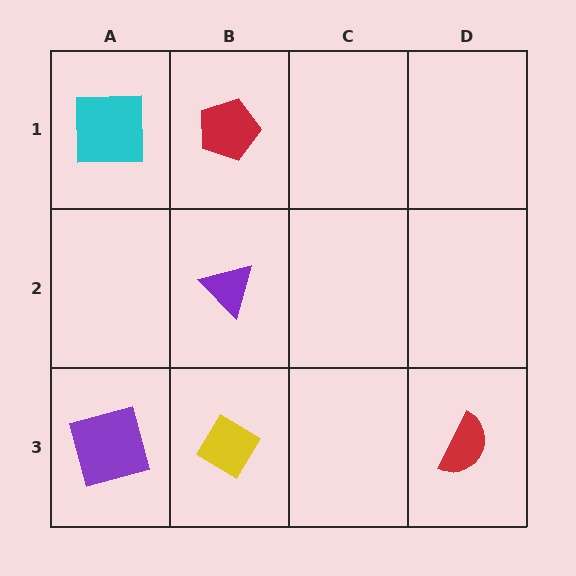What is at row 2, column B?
A purple triangle.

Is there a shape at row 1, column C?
No, that cell is empty.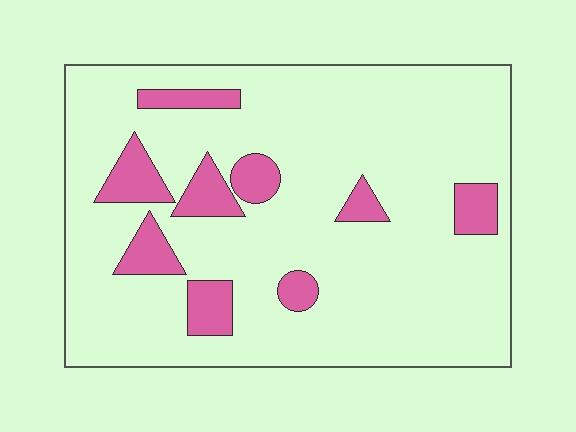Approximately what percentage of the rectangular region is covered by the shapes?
Approximately 15%.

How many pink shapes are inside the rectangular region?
9.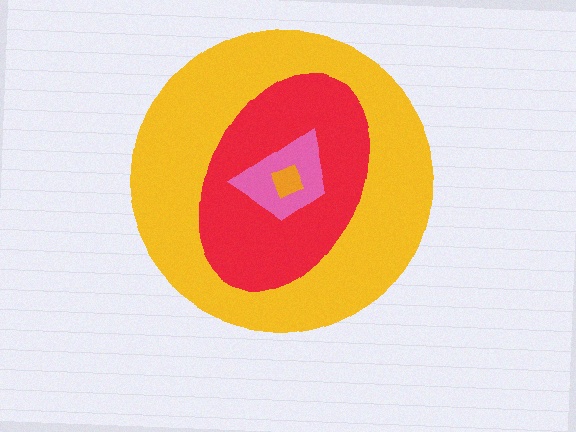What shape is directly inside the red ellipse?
The pink trapezoid.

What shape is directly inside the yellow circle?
The red ellipse.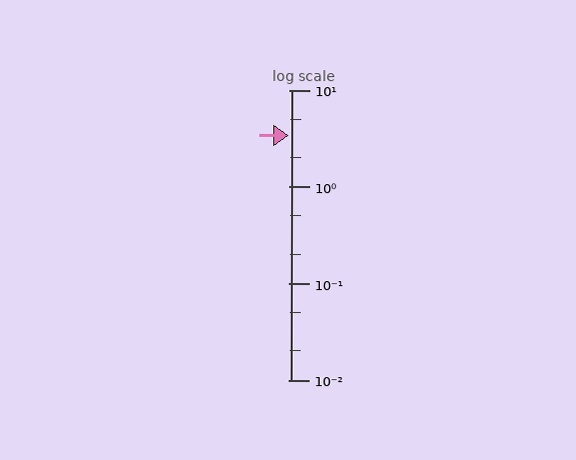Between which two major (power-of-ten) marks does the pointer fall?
The pointer is between 1 and 10.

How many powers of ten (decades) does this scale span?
The scale spans 3 decades, from 0.01 to 10.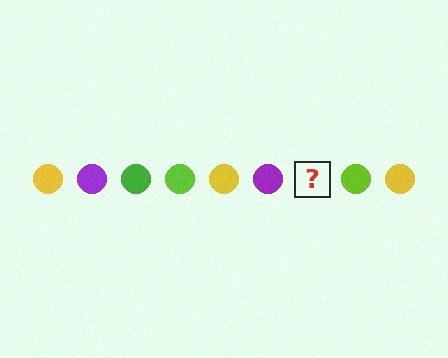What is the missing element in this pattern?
The missing element is a green circle.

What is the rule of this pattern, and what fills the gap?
The rule is that the pattern cycles through yellow, purple, green, lime circles. The gap should be filled with a green circle.